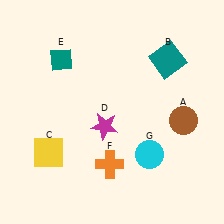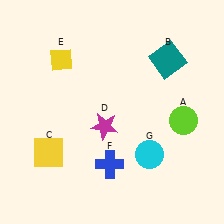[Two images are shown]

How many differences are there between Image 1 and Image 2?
There are 3 differences between the two images.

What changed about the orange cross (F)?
In Image 1, F is orange. In Image 2, it changed to blue.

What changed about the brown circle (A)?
In Image 1, A is brown. In Image 2, it changed to lime.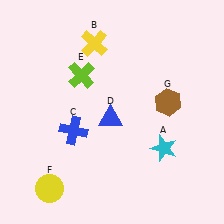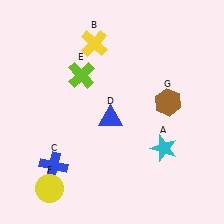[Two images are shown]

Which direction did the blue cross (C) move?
The blue cross (C) moved down.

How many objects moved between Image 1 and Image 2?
1 object moved between the two images.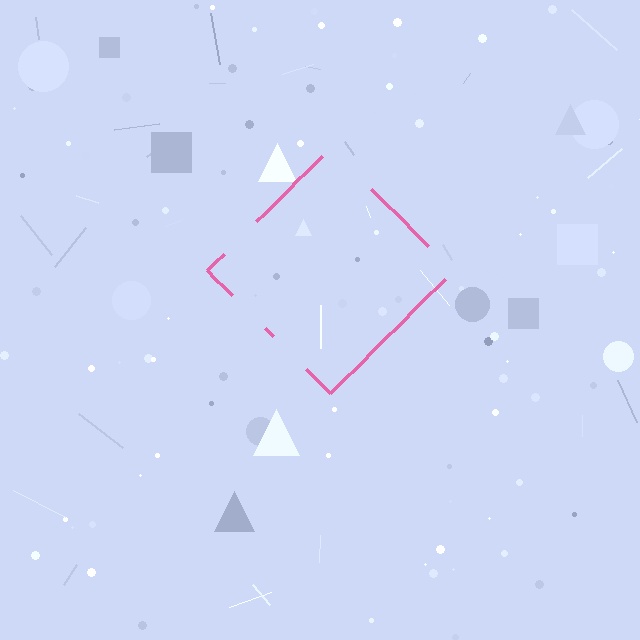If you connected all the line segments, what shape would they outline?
They would outline a diamond.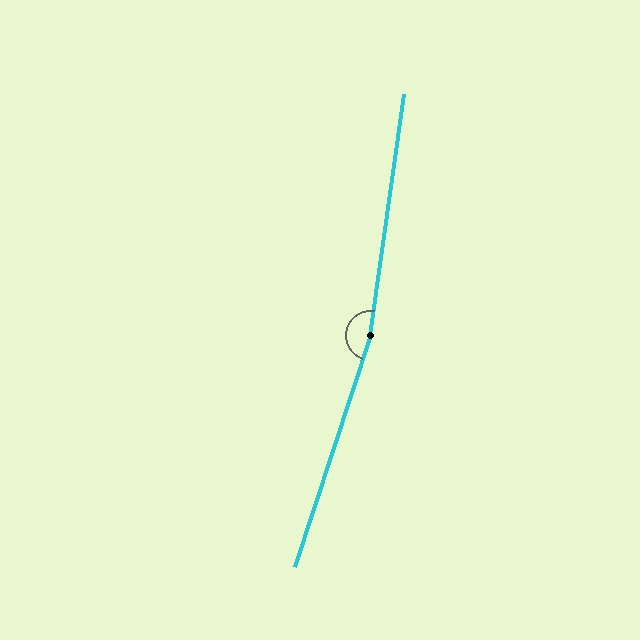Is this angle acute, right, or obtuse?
It is obtuse.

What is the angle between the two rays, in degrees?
Approximately 169 degrees.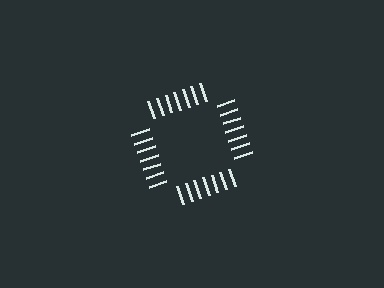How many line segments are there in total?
28 — 7 along each of the 4 edges.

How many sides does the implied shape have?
4 sides — the line-ends trace a square.